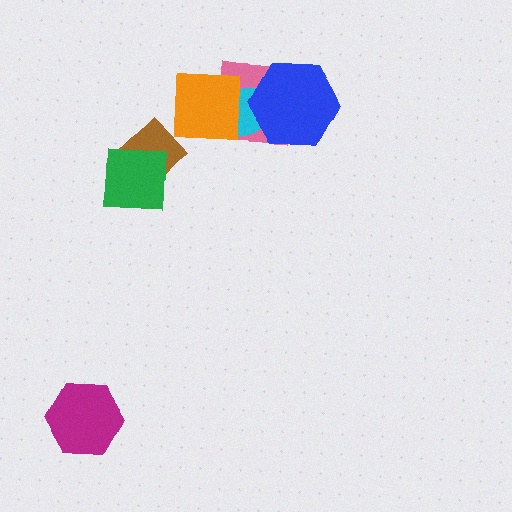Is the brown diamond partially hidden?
Yes, it is partially covered by another shape.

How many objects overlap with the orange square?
2 objects overlap with the orange square.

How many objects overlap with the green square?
1 object overlaps with the green square.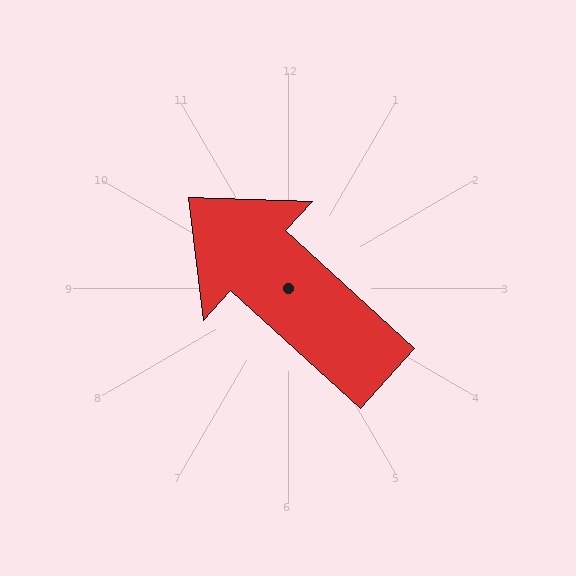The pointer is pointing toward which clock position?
Roughly 10 o'clock.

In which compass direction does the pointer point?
Northwest.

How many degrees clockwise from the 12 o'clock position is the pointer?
Approximately 312 degrees.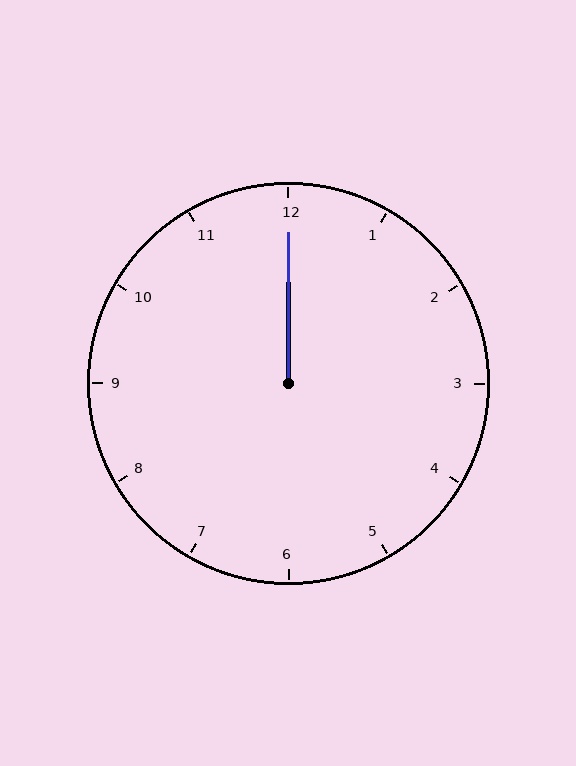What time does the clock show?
12:00.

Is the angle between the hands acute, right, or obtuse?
It is acute.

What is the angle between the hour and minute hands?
Approximately 0 degrees.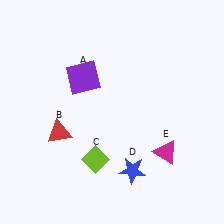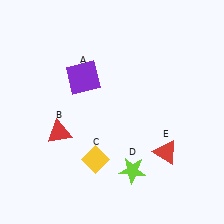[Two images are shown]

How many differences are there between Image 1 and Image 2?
There are 3 differences between the two images.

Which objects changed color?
C changed from lime to yellow. D changed from blue to lime. E changed from magenta to red.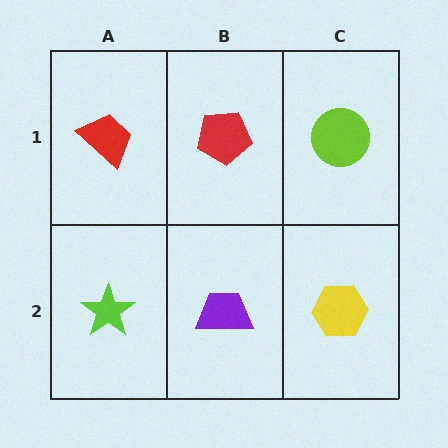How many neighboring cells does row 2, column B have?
3.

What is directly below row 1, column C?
A yellow hexagon.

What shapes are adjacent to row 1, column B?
A purple trapezoid (row 2, column B), a red trapezoid (row 1, column A), a lime circle (row 1, column C).